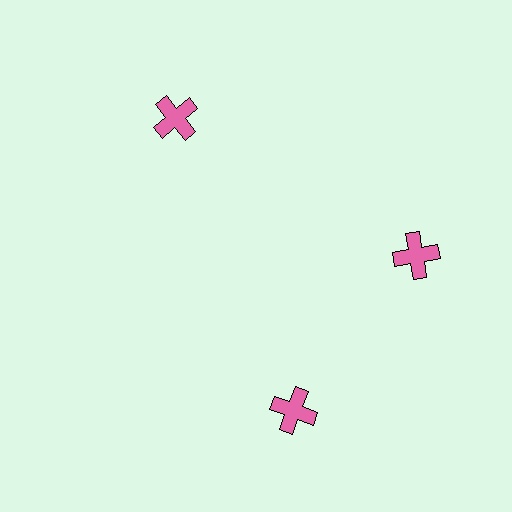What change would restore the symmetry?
The symmetry would be restored by rotating it back into even spacing with its neighbors so that all 3 crosses sit at equal angles and equal distance from the center.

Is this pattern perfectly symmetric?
No. The 3 pink crosses are arranged in a ring, but one element near the 7 o'clock position is rotated out of alignment along the ring, breaking the 3-fold rotational symmetry.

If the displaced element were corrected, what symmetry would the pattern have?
It would have 3-fold rotational symmetry — the pattern would map onto itself every 120 degrees.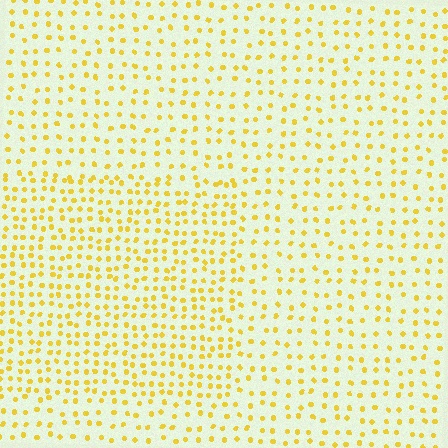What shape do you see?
I see a rectangle.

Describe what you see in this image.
The image contains small yellow elements arranged at two different densities. A rectangle-shaped region is visible where the elements are more densely packed than the surrounding area.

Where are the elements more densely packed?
The elements are more densely packed inside the rectangle boundary.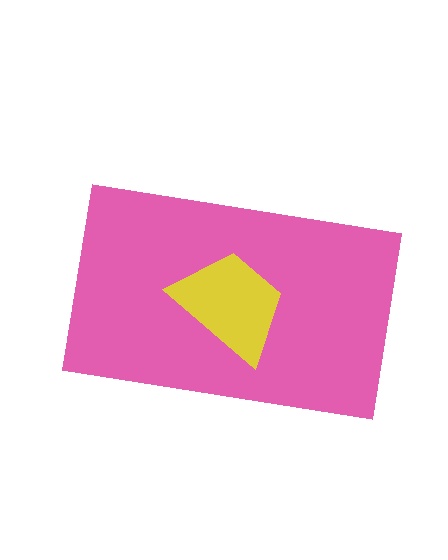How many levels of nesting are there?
2.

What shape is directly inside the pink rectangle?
The yellow trapezoid.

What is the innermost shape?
The yellow trapezoid.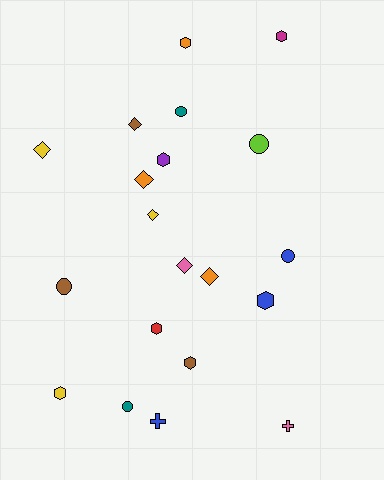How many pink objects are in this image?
There are 2 pink objects.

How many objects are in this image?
There are 20 objects.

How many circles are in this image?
There are 5 circles.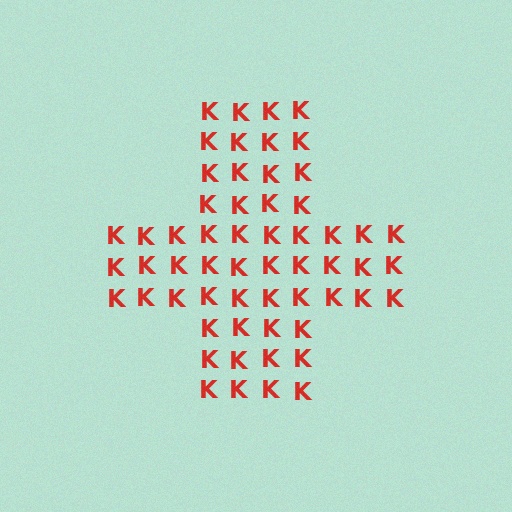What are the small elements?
The small elements are letter K's.